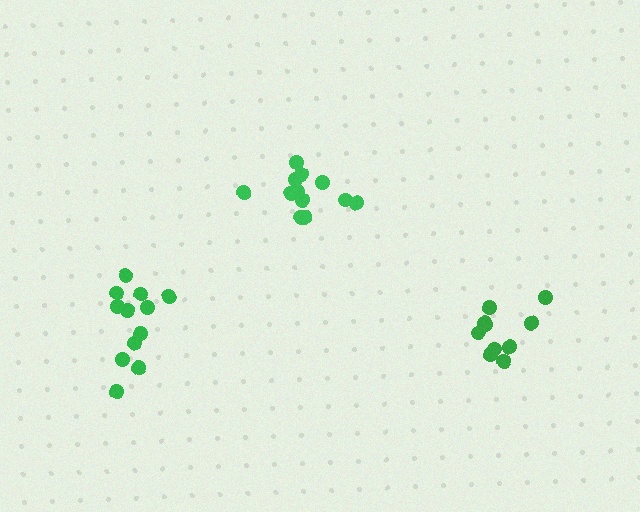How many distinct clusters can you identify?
There are 3 distinct clusters.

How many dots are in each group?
Group 1: 13 dots, Group 2: 10 dots, Group 3: 12 dots (35 total).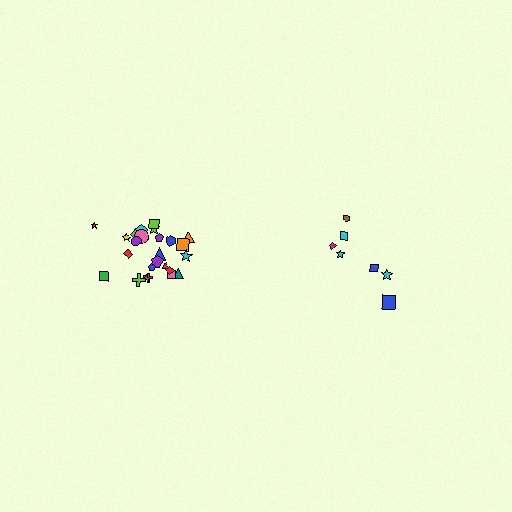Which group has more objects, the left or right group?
The left group.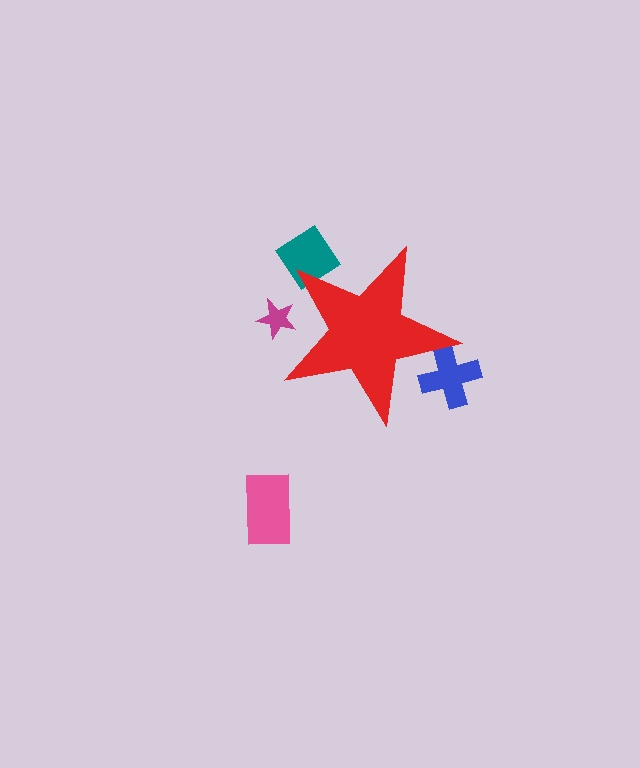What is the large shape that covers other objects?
A red star.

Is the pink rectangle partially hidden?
No, the pink rectangle is fully visible.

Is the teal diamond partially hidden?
Yes, the teal diamond is partially hidden behind the red star.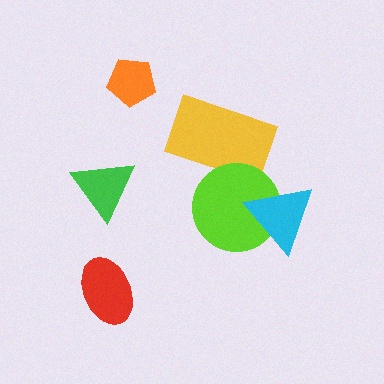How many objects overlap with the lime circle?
2 objects overlap with the lime circle.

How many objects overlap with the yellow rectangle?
1 object overlaps with the yellow rectangle.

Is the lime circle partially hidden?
Yes, it is partially covered by another shape.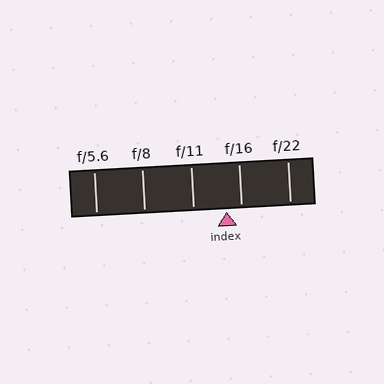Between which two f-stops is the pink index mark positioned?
The index mark is between f/11 and f/16.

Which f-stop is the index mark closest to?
The index mark is closest to f/16.